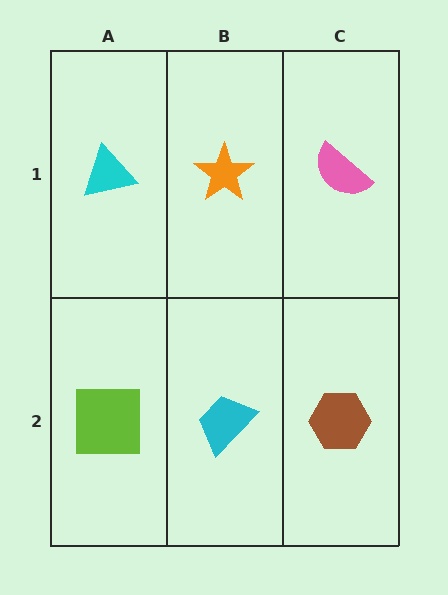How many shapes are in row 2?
3 shapes.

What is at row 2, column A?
A lime square.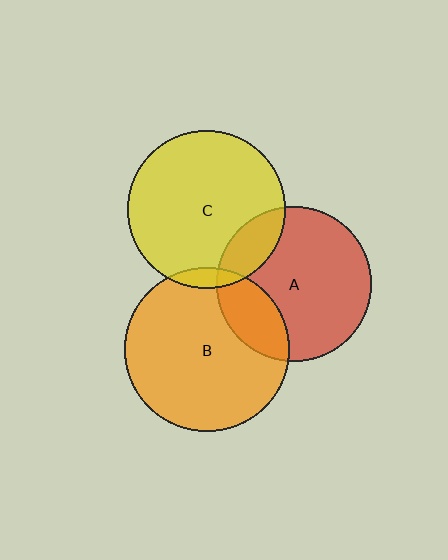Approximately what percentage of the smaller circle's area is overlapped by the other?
Approximately 15%.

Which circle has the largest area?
Circle B (orange).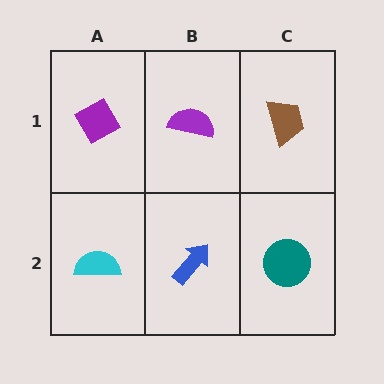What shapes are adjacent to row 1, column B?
A blue arrow (row 2, column B), a purple diamond (row 1, column A), a brown trapezoid (row 1, column C).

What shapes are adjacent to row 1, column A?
A cyan semicircle (row 2, column A), a purple semicircle (row 1, column B).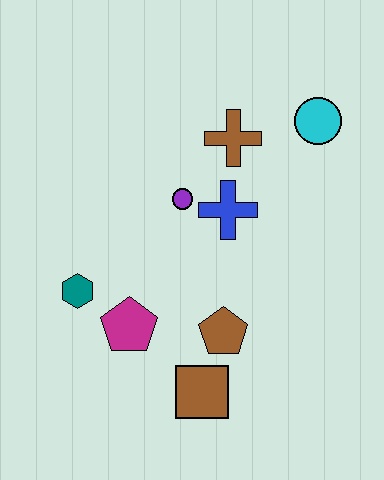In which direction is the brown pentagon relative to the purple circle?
The brown pentagon is below the purple circle.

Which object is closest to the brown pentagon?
The brown square is closest to the brown pentagon.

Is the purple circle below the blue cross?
No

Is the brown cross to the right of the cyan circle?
No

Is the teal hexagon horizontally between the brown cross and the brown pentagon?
No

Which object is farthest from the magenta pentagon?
The cyan circle is farthest from the magenta pentagon.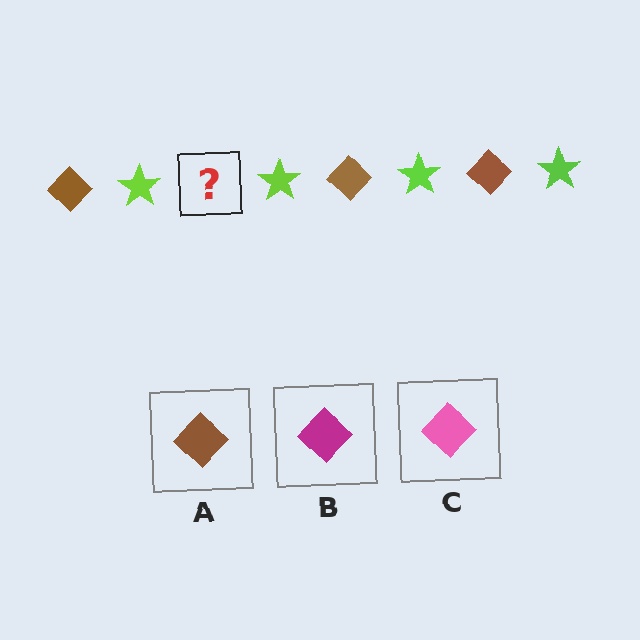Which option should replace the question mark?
Option A.